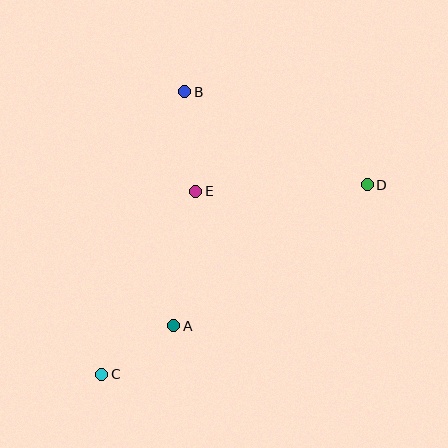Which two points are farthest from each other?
Points C and D are farthest from each other.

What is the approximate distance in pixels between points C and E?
The distance between C and E is approximately 205 pixels.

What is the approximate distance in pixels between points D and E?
The distance between D and E is approximately 172 pixels.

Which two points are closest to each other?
Points A and C are closest to each other.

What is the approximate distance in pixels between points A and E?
The distance between A and E is approximately 136 pixels.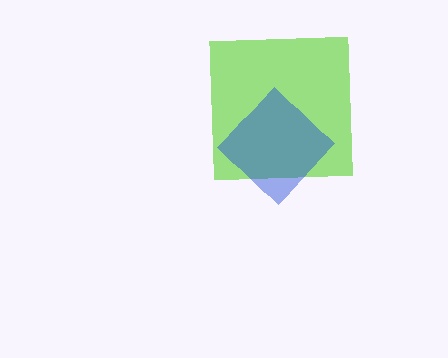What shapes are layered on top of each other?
The layered shapes are: a lime square, a blue diamond.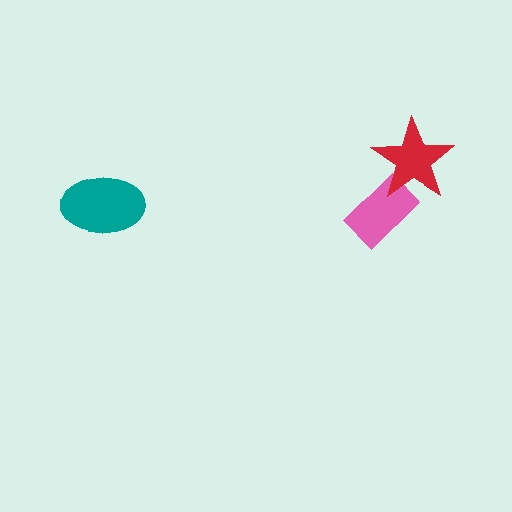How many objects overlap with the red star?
1 object overlaps with the red star.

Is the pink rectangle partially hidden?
Yes, it is partially covered by another shape.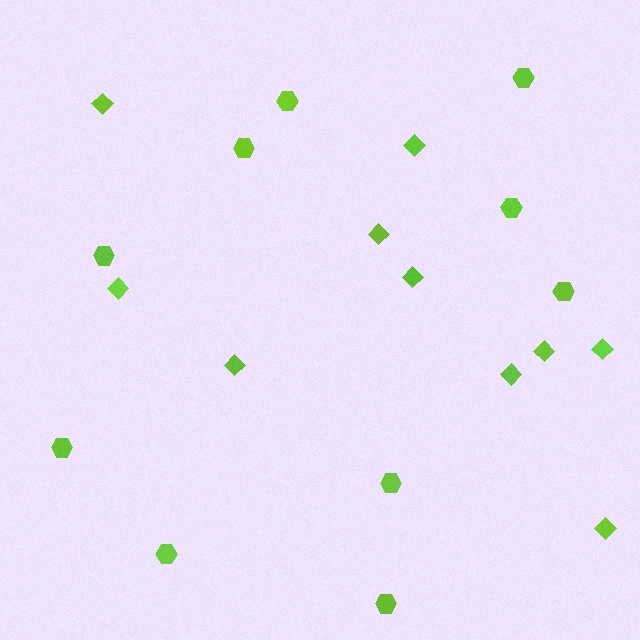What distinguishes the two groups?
There are 2 groups: one group of hexagons (10) and one group of diamonds (10).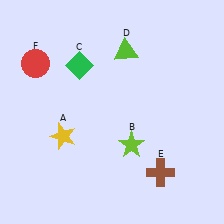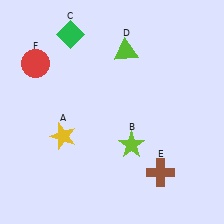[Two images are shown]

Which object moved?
The green diamond (C) moved up.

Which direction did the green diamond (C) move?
The green diamond (C) moved up.